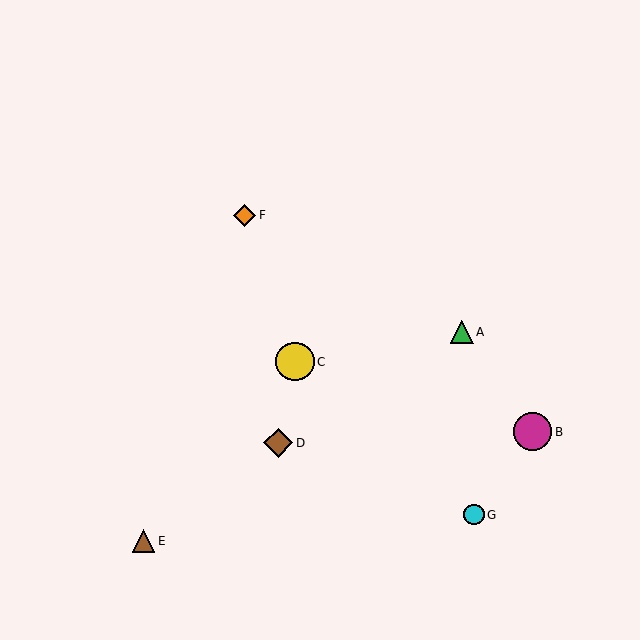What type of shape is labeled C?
Shape C is a yellow circle.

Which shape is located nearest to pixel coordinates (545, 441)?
The magenta circle (labeled B) at (532, 432) is nearest to that location.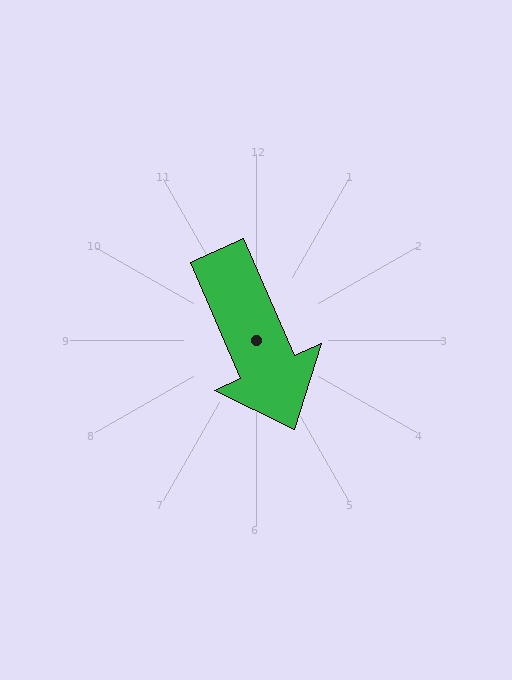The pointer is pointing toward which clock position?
Roughly 5 o'clock.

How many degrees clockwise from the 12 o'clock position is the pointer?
Approximately 156 degrees.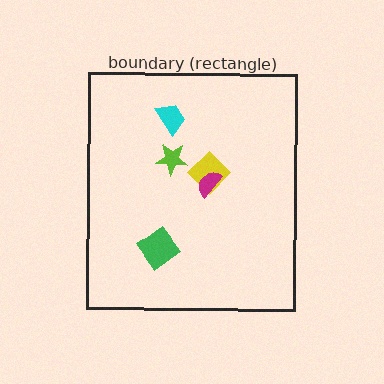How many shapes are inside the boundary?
5 inside, 0 outside.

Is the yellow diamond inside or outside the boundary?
Inside.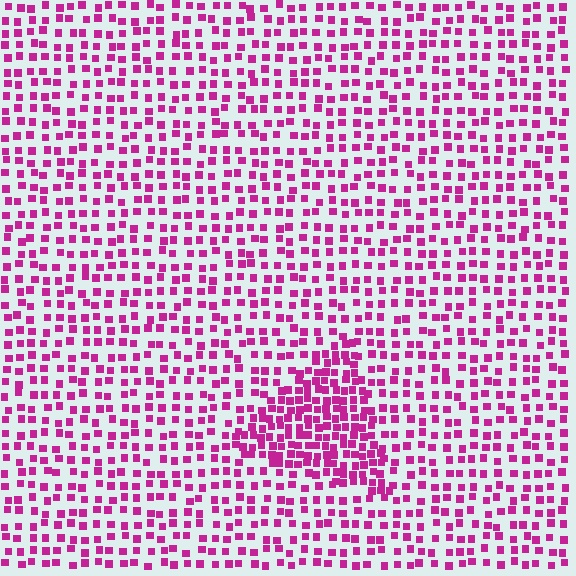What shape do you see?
I see a triangle.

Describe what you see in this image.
The image contains small magenta elements arranged at two different densities. A triangle-shaped region is visible where the elements are more densely packed than the surrounding area.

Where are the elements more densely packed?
The elements are more densely packed inside the triangle boundary.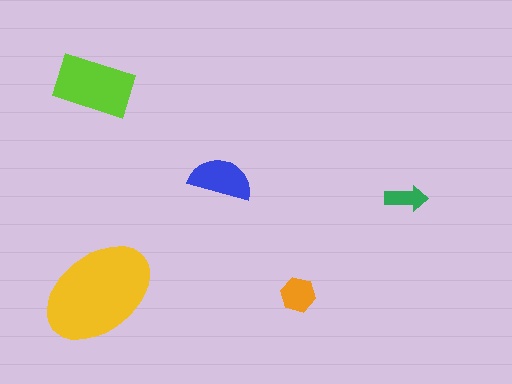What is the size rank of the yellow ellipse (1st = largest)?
1st.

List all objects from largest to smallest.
The yellow ellipse, the lime rectangle, the blue semicircle, the orange hexagon, the green arrow.